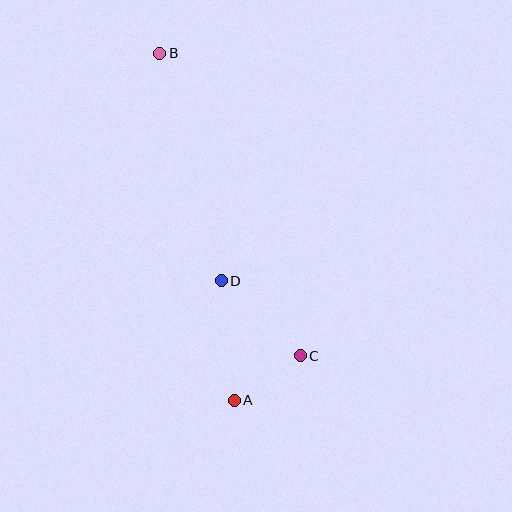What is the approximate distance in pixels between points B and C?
The distance between B and C is approximately 333 pixels.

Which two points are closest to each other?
Points A and C are closest to each other.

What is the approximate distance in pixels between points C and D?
The distance between C and D is approximately 109 pixels.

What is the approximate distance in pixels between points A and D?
The distance between A and D is approximately 120 pixels.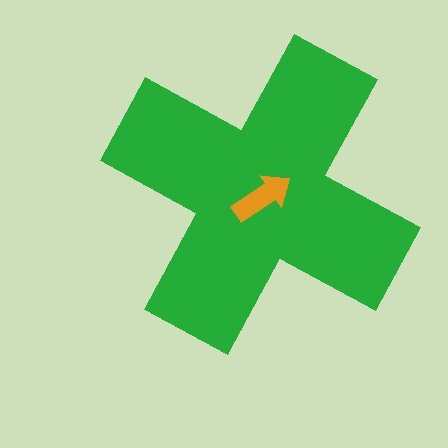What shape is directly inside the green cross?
The orange arrow.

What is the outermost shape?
The green cross.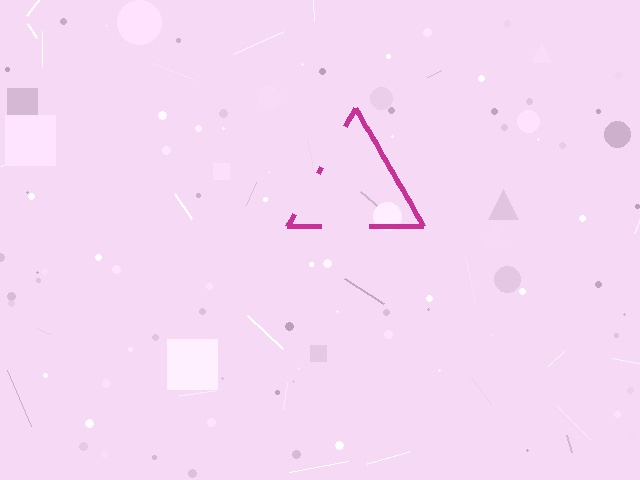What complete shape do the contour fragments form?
The contour fragments form a triangle.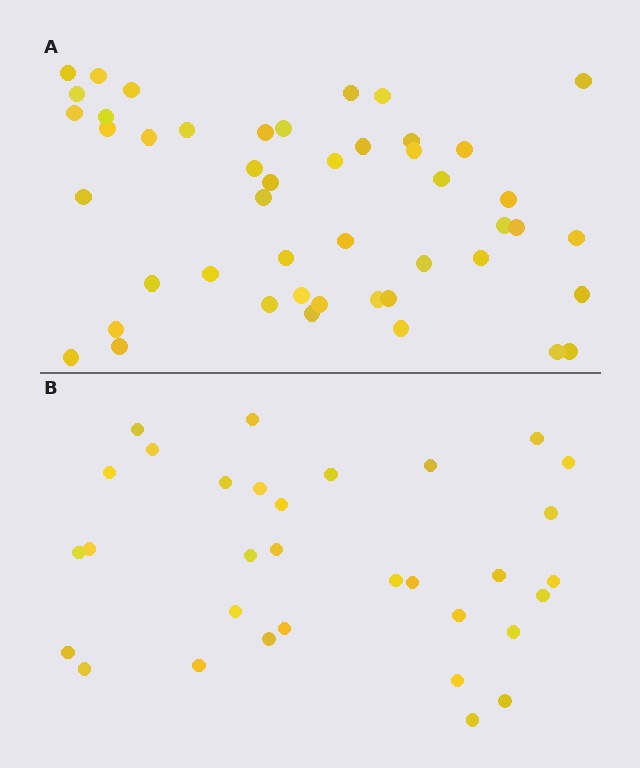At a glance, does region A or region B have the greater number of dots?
Region A (the top region) has more dots.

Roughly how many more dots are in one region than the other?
Region A has approximately 15 more dots than region B.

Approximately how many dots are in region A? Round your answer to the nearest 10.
About 50 dots. (The exact count is 47, which rounds to 50.)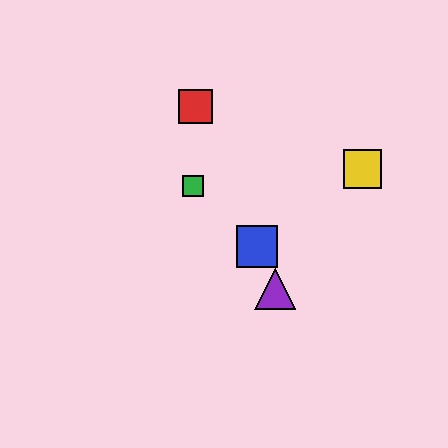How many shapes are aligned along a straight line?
3 shapes (the red square, the blue square, the purple triangle) are aligned along a straight line.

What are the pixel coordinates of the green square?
The green square is at (193, 186).